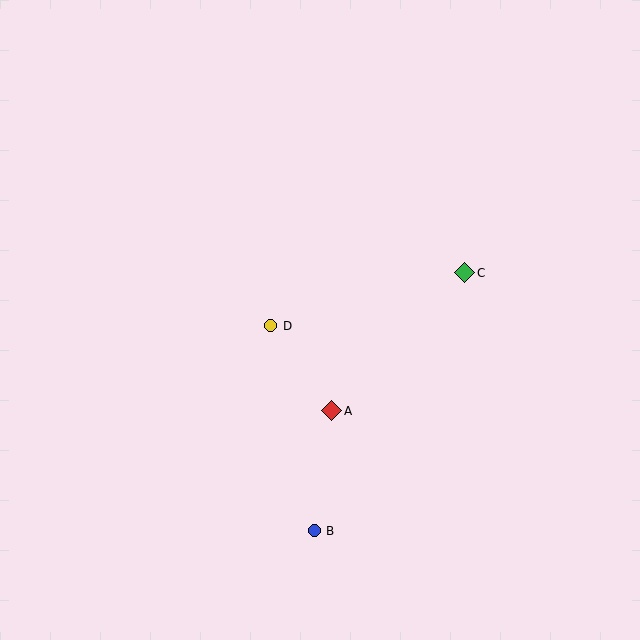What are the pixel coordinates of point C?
Point C is at (465, 273).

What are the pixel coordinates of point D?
Point D is at (271, 326).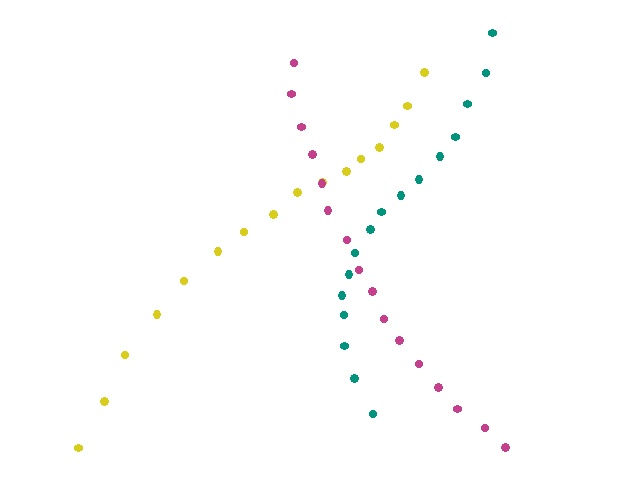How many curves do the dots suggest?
There are 3 distinct paths.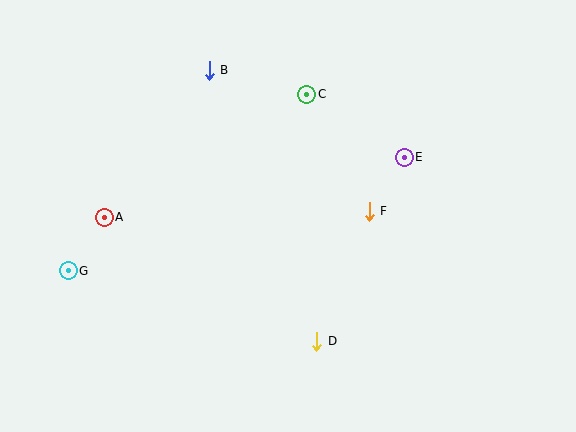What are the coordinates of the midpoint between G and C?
The midpoint between G and C is at (188, 183).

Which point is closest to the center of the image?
Point F at (369, 211) is closest to the center.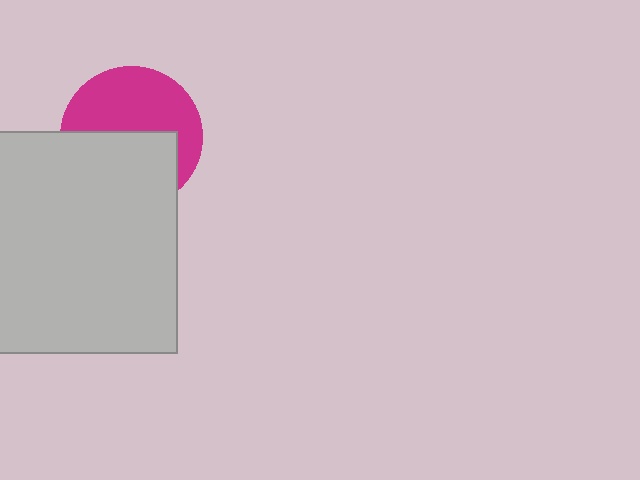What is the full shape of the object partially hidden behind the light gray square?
The partially hidden object is a magenta circle.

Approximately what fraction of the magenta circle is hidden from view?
Roughly 48% of the magenta circle is hidden behind the light gray square.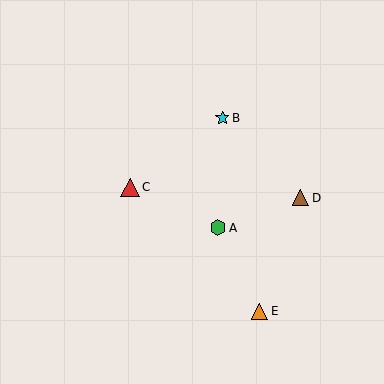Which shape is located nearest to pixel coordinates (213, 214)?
The green hexagon (labeled A) at (218, 228) is nearest to that location.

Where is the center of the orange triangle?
The center of the orange triangle is at (259, 311).